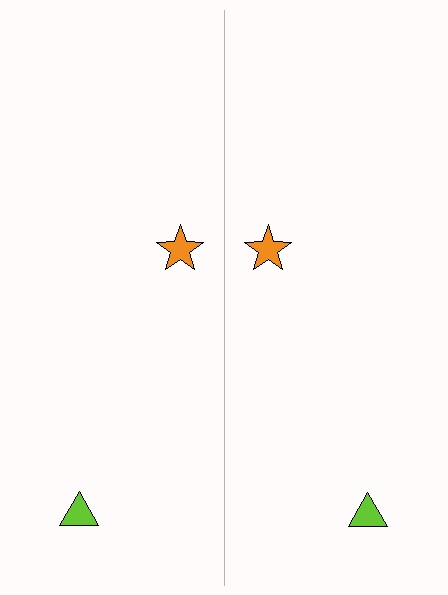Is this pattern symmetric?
Yes, this pattern has bilateral (reflection) symmetry.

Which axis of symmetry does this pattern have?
The pattern has a vertical axis of symmetry running through the center of the image.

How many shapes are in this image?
There are 4 shapes in this image.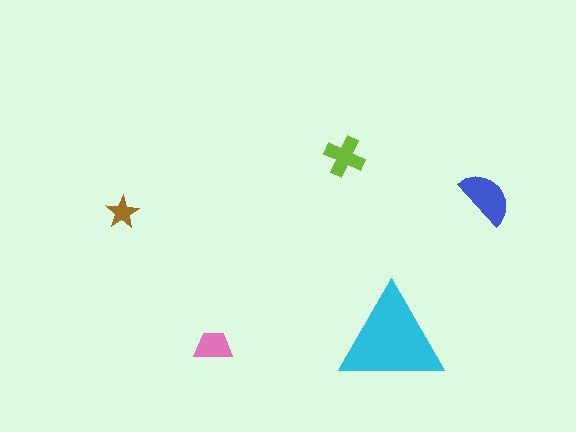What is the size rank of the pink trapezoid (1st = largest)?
4th.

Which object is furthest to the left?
The brown star is leftmost.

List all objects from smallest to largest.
The brown star, the pink trapezoid, the lime cross, the blue semicircle, the cyan triangle.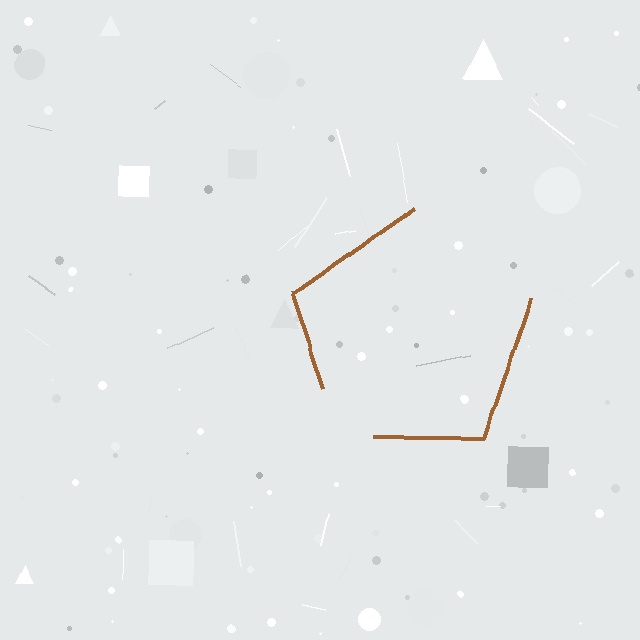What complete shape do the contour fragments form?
The contour fragments form a pentagon.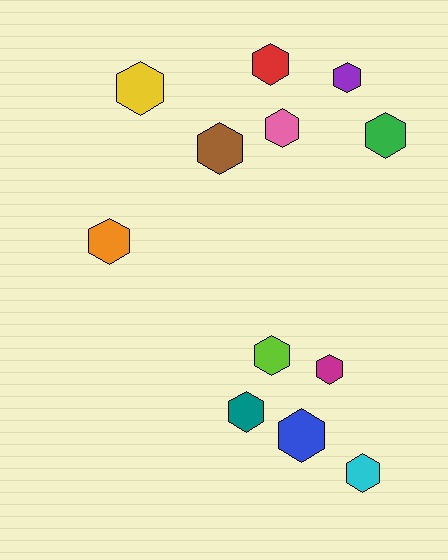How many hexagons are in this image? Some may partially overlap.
There are 12 hexagons.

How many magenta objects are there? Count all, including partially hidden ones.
There is 1 magenta object.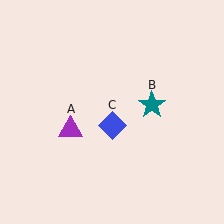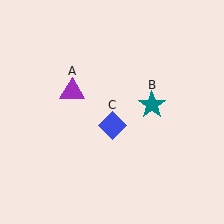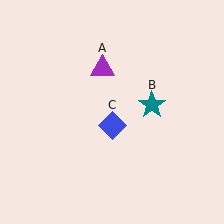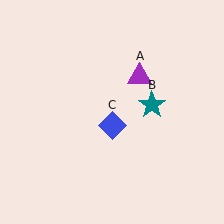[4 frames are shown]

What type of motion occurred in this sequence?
The purple triangle (object A) rotated clockwise around the center of the scene.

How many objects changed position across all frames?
1 object changed position: purple triangle (object A).